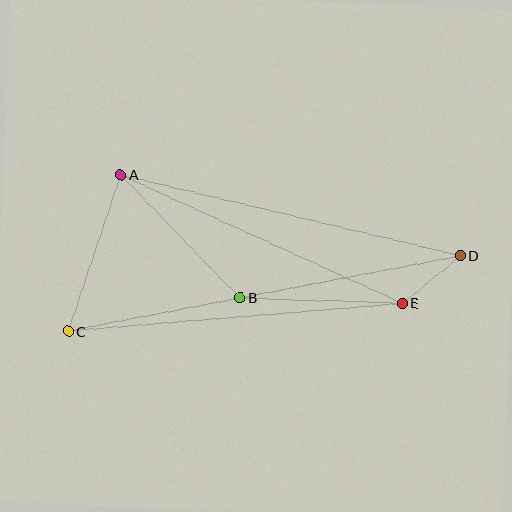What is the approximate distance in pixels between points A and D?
The distance between A and D is approximately 349 pixels.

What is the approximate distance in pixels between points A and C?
The distance between A and C is approximately 166 pixels.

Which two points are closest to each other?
Points D and E are closest to each other.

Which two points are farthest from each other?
Points C and D are farthest from each other.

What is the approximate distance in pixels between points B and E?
The distance between B and E is approximately 163 pixels.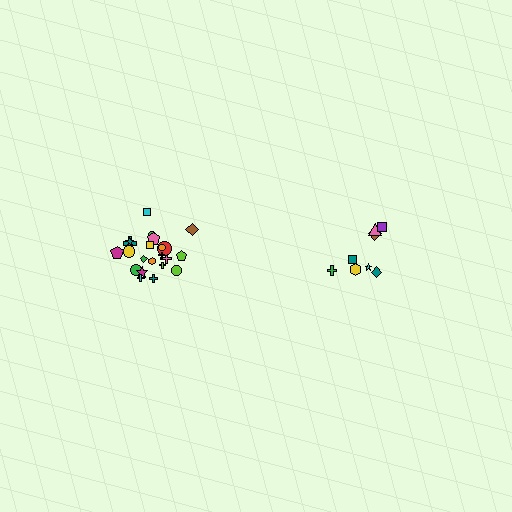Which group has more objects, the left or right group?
The left group.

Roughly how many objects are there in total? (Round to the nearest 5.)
Roughly 30 objects in total.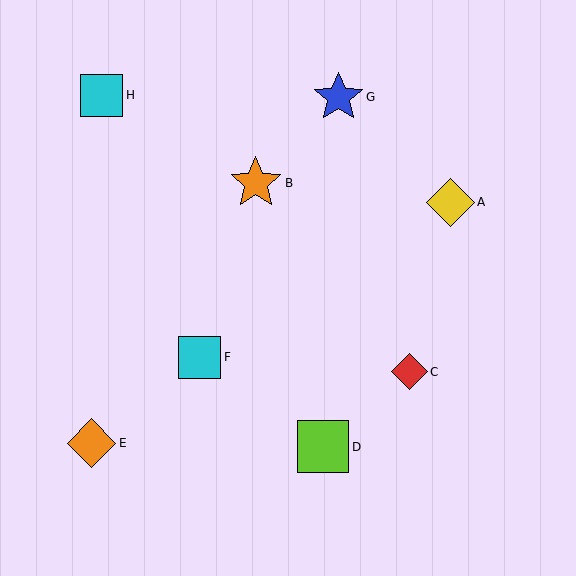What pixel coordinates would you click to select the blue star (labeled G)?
Click at (339, 97) to select the blue star G.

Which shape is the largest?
The orange star (labeled B) is the largest.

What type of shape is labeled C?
Shape C is a red diamond.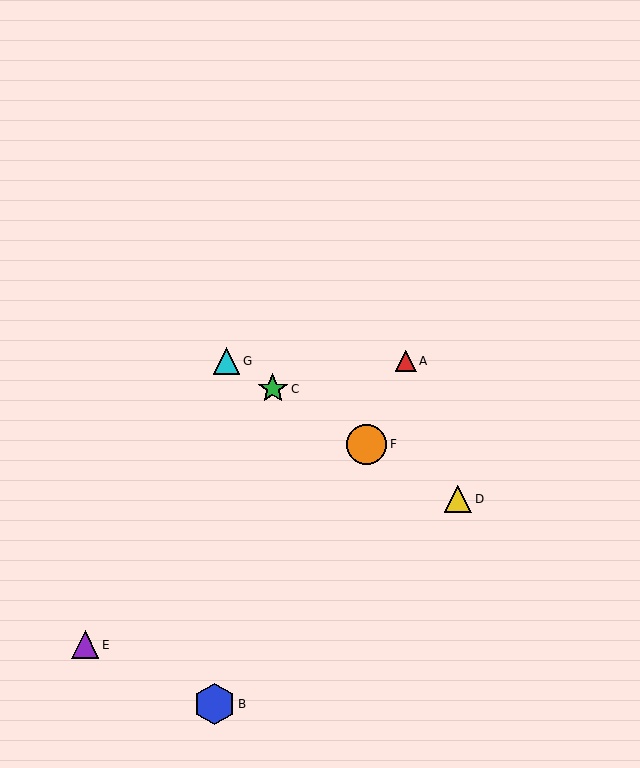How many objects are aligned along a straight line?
4 objects (C, D, F, G) are aligned along a straight line.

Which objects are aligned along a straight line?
Objects C, D, F, G are aligned along a straight line.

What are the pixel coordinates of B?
Object B is at (214, 704).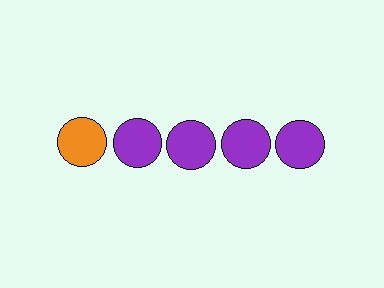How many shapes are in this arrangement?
There are 5 shapes arranged in a grid pattern.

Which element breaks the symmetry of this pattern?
The orange circle in the top row, leftmost column breaks the symmetry. All other shapes are purple circles.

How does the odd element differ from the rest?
It has a different color: orange instead of purple.